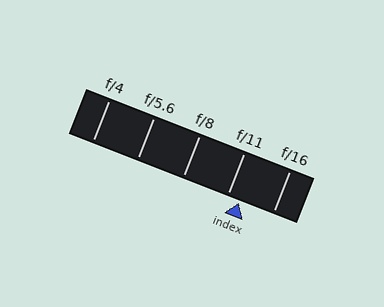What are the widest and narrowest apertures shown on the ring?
The widest aperture shown is f/4 and the narrowest is f/16.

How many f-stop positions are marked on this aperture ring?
There are 5 f-stop positions marked.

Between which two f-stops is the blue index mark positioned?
The index mark is between f/11 and f/16.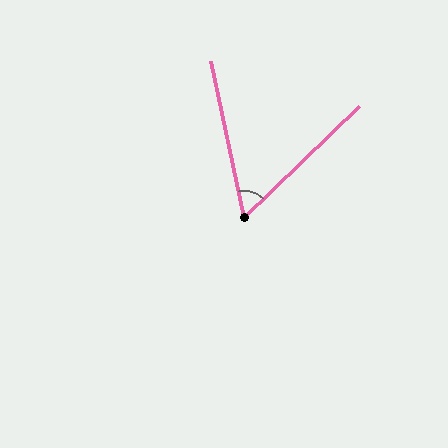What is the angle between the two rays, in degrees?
Approximately 58 degrees.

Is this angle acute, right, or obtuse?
It is acute.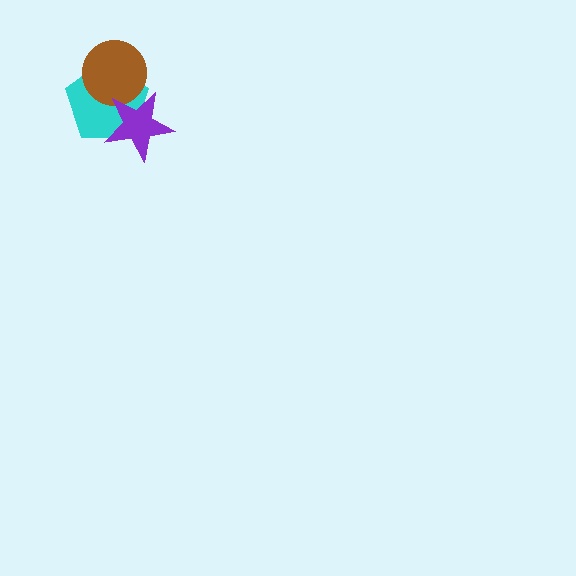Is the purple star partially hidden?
No, no other shape covers it.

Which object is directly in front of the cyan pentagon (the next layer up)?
The brown circle is directly in front of the cyan pentagon.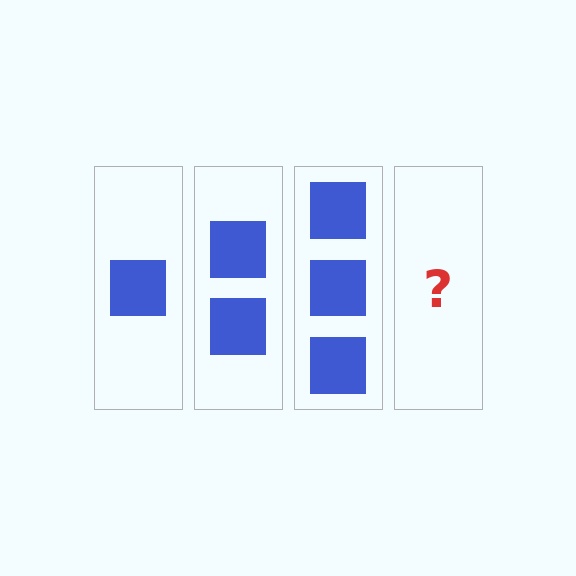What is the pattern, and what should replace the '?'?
The pattern is that each step adds one more square. The '?' should be 4 squares.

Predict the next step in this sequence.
The next step is 4 squares.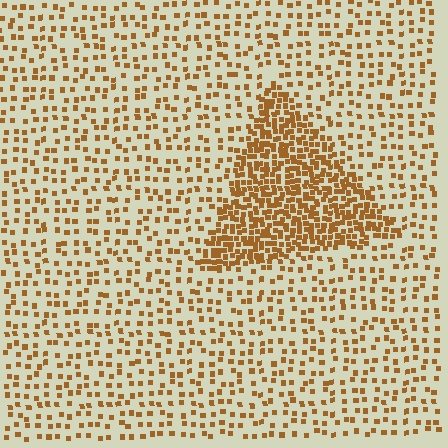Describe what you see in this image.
The image contains small brown elements arranged at two different densities. A triangle-shaped region is visible where the elements are more densely packed than the surrounding area.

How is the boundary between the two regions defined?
The boundary is defined by a change in element density (approximately 2.7x ratio). All elements are the same color, size, and shape.